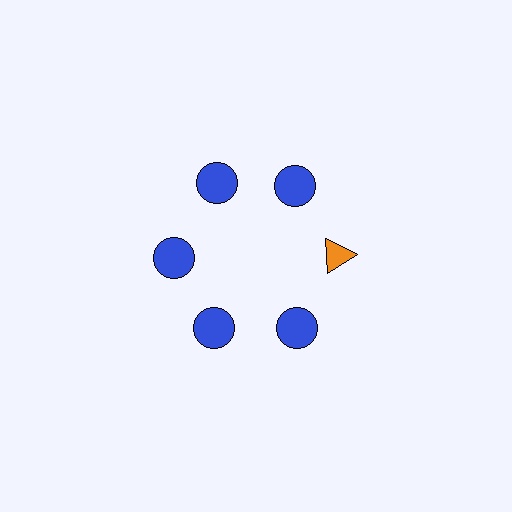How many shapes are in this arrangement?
There are 6 shapes arranged in a ring pattern.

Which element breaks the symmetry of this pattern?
The orange triangle at roughly the 3 o'clock position breaks the symmetry. All other shapes are blue circles.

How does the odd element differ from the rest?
It differs in both color (orange instead of blue) and shape (triangle instead of circle).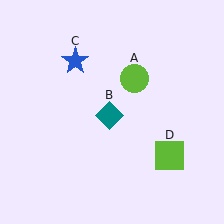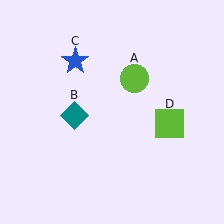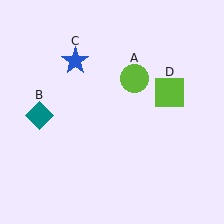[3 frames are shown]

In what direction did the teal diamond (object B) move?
The teal diamond (object B) moved left.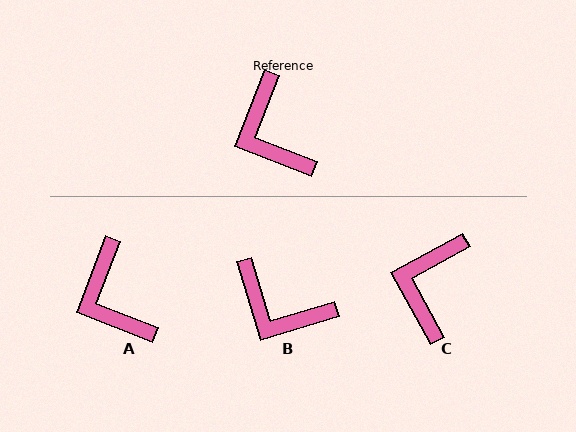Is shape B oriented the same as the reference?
No, it is off by about 38 degrees.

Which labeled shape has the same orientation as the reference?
A.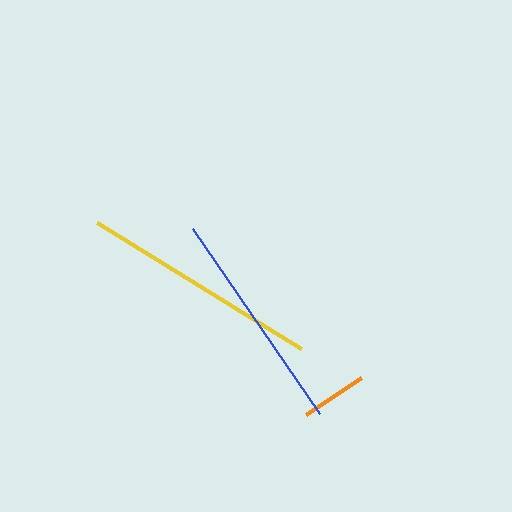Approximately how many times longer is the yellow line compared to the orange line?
The yellow line is approximately 3.6 times the length of the orange line.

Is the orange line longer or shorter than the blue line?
The blue line is longer than the orange line.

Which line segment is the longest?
The yellow line is the longest at approximately 239 pixels.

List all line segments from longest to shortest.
From longest to shortest: yellow, blue, orange.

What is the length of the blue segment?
The blue segment is approximately 225 pixels long.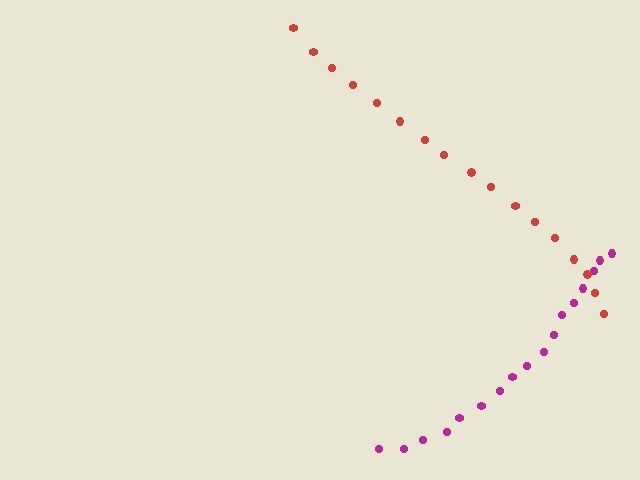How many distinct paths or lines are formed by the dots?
There are 2 distinct paths.